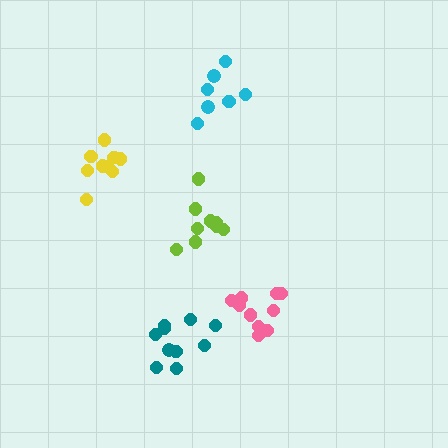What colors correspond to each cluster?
The clusters are colored: pink, yellow, teal, cyan, lime.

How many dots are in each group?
Group 1: 10 dots, Group 2: 9 dots, Group 3: 10 dots, Group 4: 7 dots, Group 5: 9 dots (45 total).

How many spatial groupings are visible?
There are 5 spatial groupings.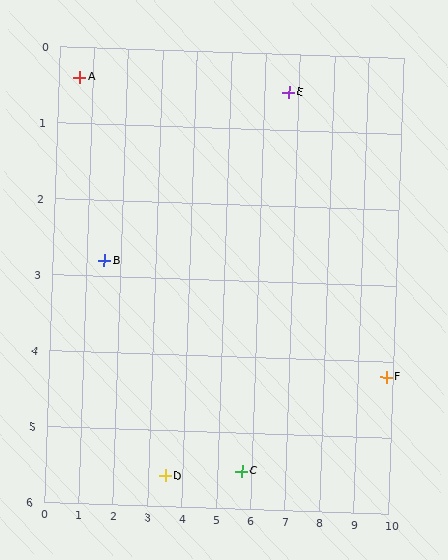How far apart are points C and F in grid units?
Points C and F are about 4.3 grid units apart.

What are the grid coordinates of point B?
Point B is at approximately (1.5, 2.8).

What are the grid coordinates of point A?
Point A is at approximately (0.6, 0.4).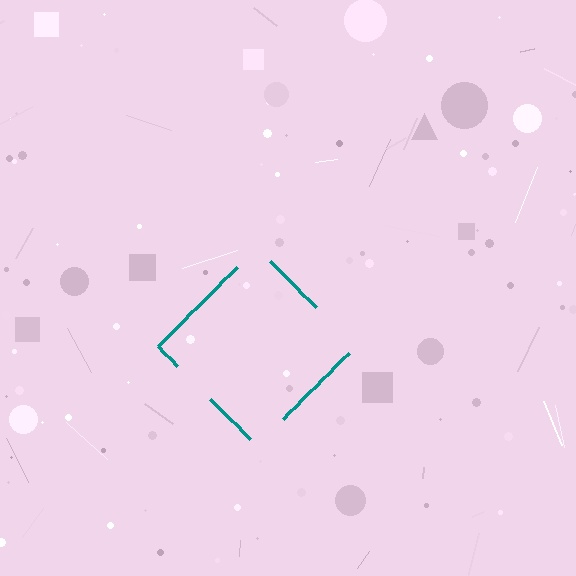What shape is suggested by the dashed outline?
The dashed outline suggests a diamond.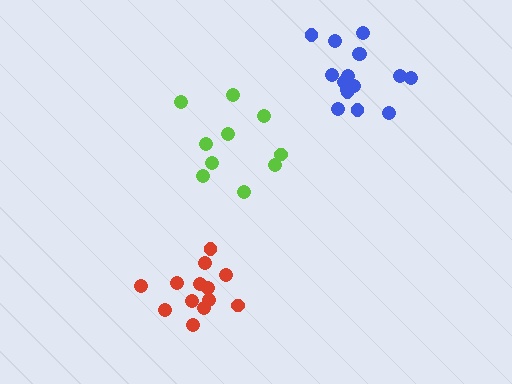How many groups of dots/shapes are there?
There are 3 groups.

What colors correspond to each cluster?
The clusters are colored: red, lime, blue.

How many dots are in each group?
Group 1: 13 dots, Group 2: 10 dots, Group 3: 16 dots (39 total).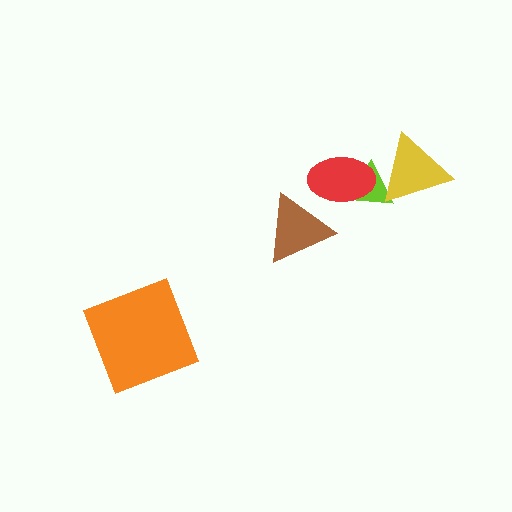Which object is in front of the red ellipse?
The brown triangle is in front of the red ellipse.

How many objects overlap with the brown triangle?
1 object overlaps with the brown triangle.